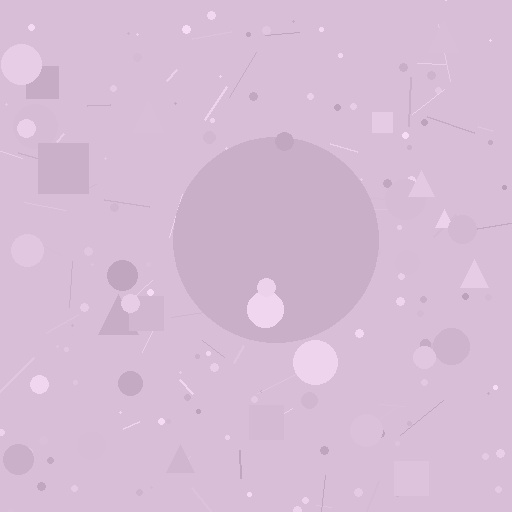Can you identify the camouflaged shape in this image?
The camouflaged shape is a circle.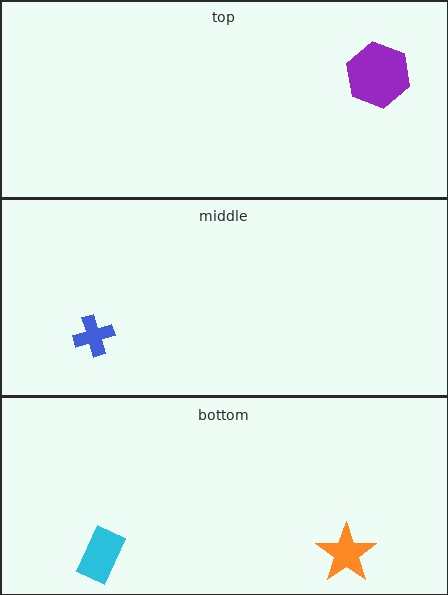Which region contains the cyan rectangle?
The bottom region.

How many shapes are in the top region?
1.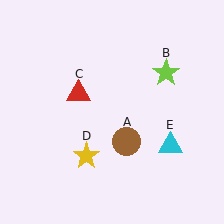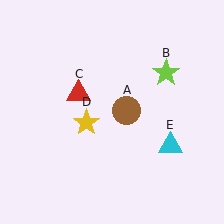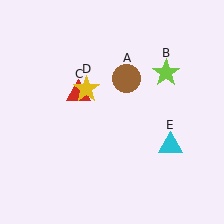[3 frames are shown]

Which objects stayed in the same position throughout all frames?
Lime star (object B) and red triangle (object C) and cyan triangle (object E) remained stationary.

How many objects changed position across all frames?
2 objects changed position: brown circle (object A), yellow star (object D).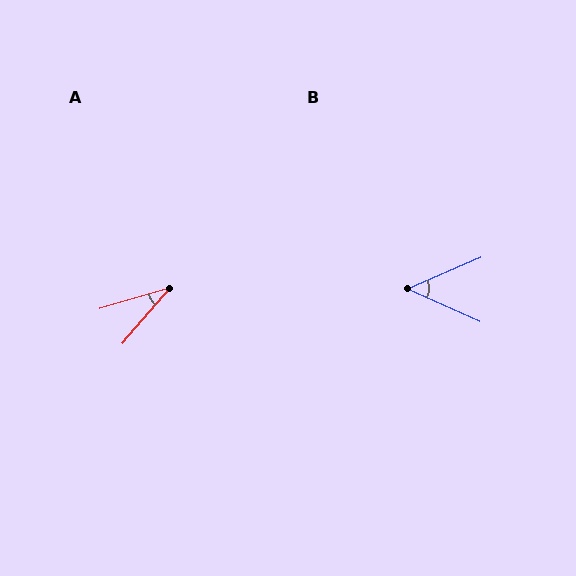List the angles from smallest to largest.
A (33°), B (48°).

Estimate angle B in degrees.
Approximately 48 degrees.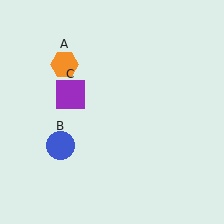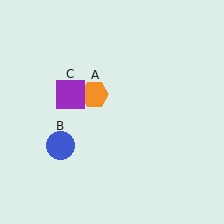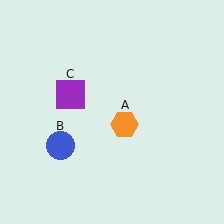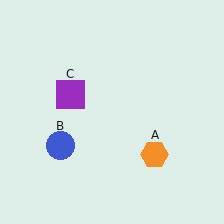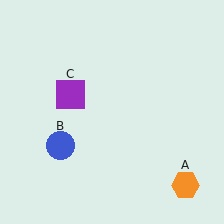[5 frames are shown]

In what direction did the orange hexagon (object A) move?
The orange hexagon (object A) moved down and to the right.